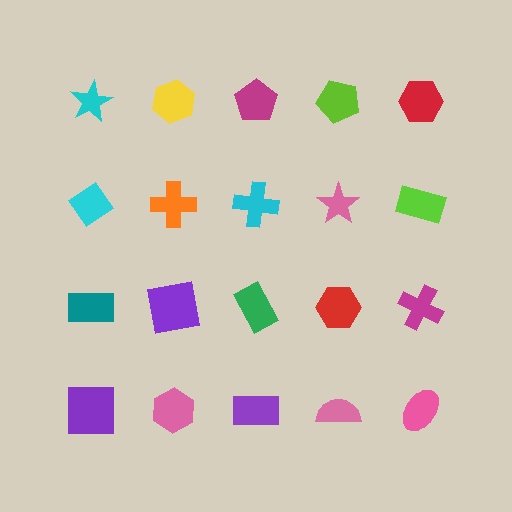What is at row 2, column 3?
A cyan cross.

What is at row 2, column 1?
A cyan diamond.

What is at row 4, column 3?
A purple rectangle.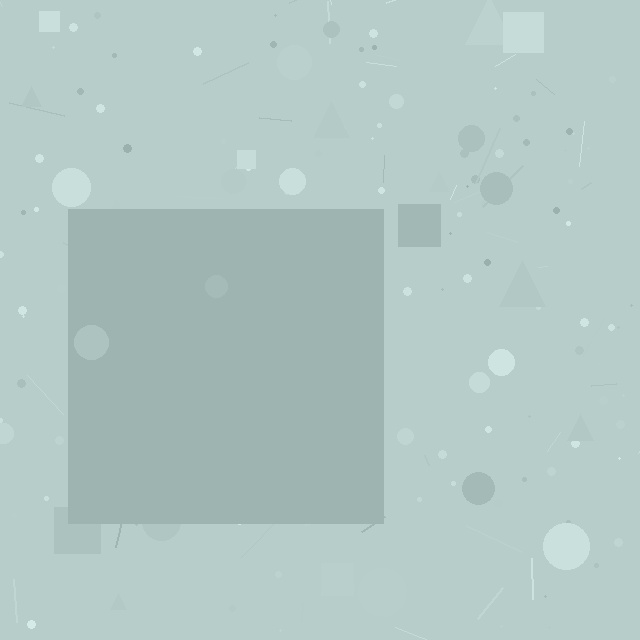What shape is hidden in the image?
A square is hidden in the image.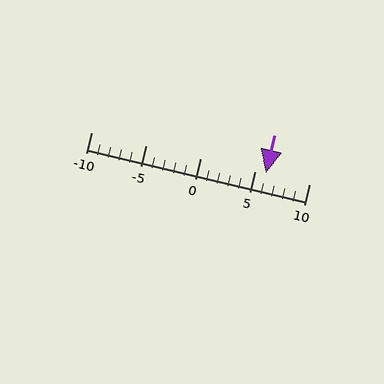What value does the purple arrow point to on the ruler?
The purple arrow points to approximately 6.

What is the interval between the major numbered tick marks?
The major tick marks are spaced 5 units apart.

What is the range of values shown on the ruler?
The ruler shows values from -10 to 10.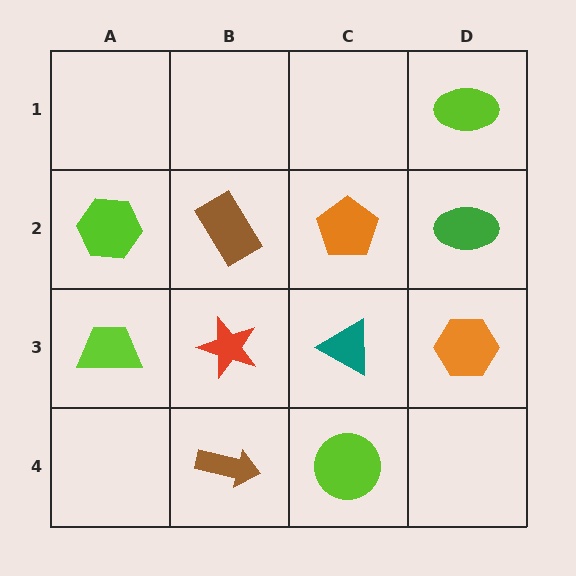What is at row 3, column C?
A teal triangle.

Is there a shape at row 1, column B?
No, that cell is empty.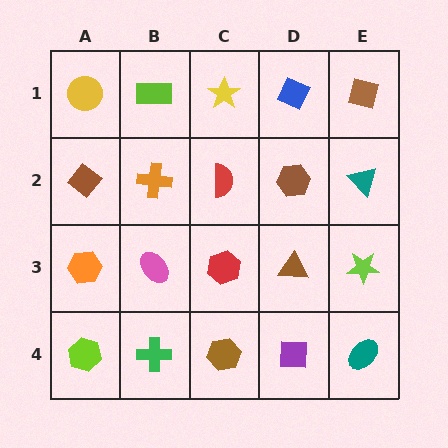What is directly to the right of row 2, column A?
An orange cross.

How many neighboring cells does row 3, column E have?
3.